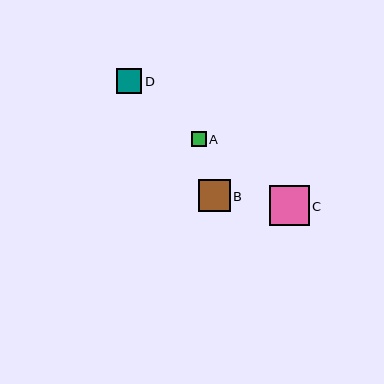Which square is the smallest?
Square A is the smallest with a size of approximately 15 pixels.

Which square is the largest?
Square C is the largest with a size of approximately 40 pixels.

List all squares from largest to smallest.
From largest to smallest: C, B, D, A.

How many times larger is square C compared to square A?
Square C is approximately 2.7 times the size of square A.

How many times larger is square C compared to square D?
Square C is approximately 1.6 times the size of square D.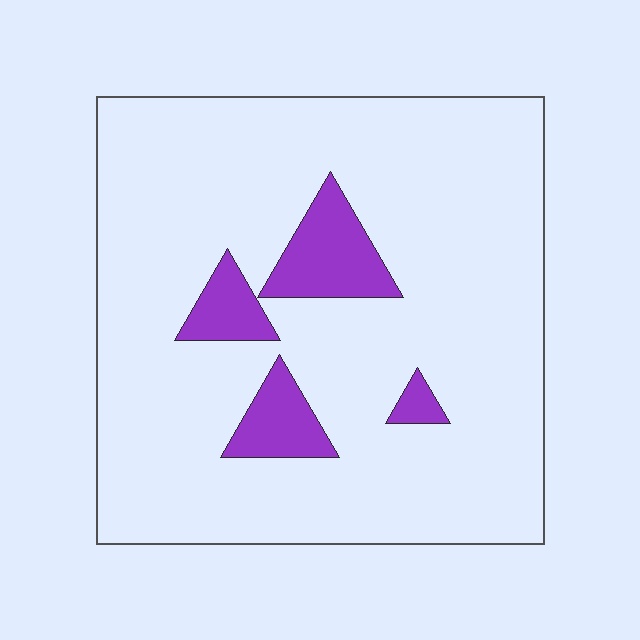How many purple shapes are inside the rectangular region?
4.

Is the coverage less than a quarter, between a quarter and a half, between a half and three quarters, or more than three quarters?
Less than a quarter.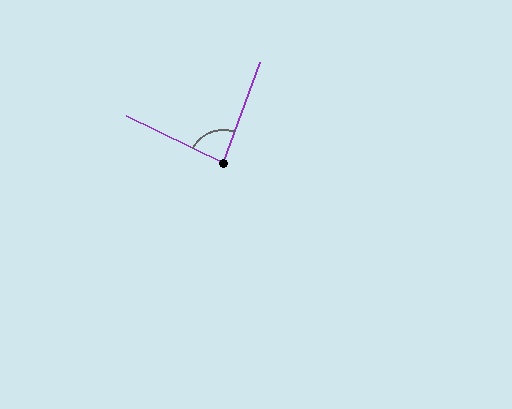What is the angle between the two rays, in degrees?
Approximately 84 degrees.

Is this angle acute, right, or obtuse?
It is acute.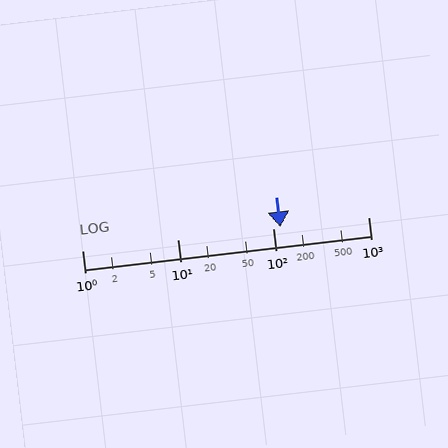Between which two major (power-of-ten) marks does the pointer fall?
The pointer is between 100 and 1000.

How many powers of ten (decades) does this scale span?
The scale spans 3 decades, from 1 to 1000.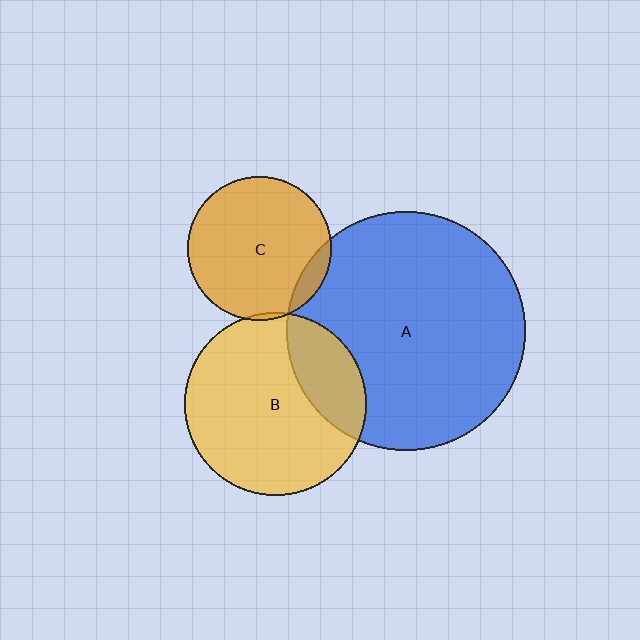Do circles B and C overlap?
Yes.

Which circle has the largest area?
Circle A (blue).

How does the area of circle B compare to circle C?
Approximately 1.6 times.